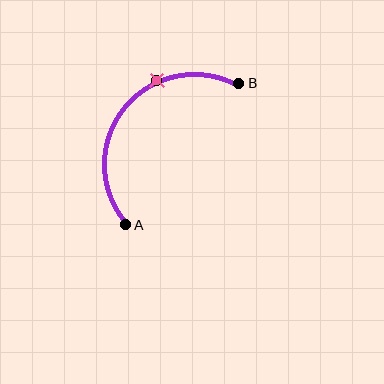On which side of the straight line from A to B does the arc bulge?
The arc bulges above and to the left of the straight line connecting A and B.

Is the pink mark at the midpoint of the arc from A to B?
No. The pink mark lies on the arc but is closer to endpoint B. The arc midpoint would be at the point on the curve equidistant along the arc from both A and B.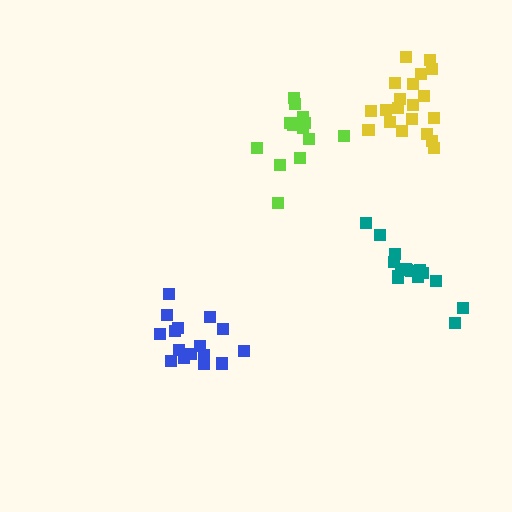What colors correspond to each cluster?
The clusters are colored: teal, blue, lime, yellow.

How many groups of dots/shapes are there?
There are 4 groups.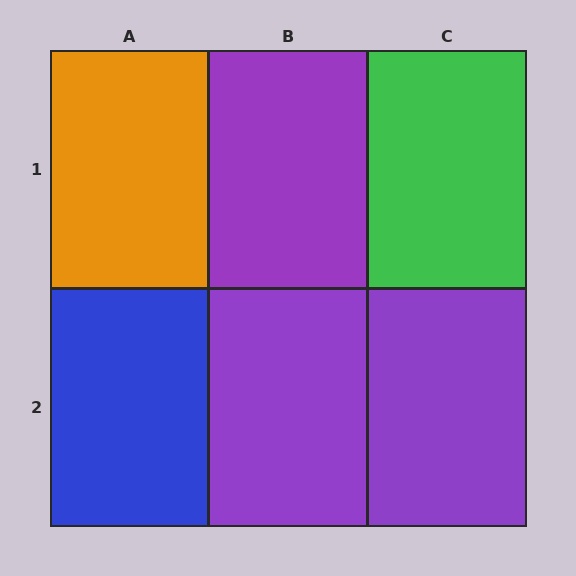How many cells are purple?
3 cells are purple.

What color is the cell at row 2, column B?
Purple.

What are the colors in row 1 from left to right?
Orange, purple, green.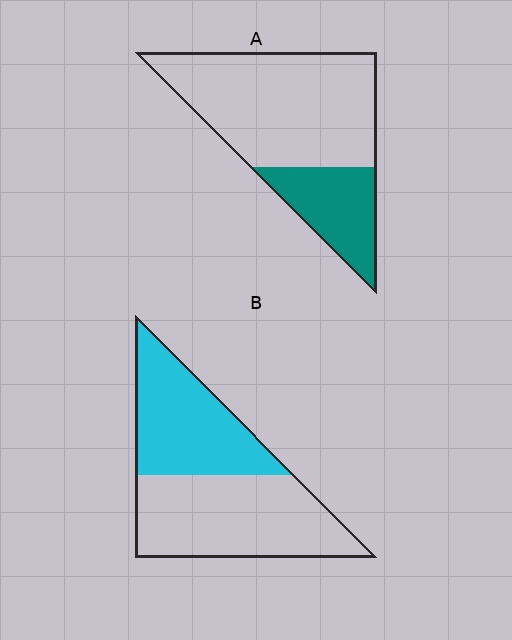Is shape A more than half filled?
No.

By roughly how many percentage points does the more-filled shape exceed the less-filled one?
By roughly 15 percentage points (B over A).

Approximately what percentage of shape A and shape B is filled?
A is approximately 30% and B is approximately 45%.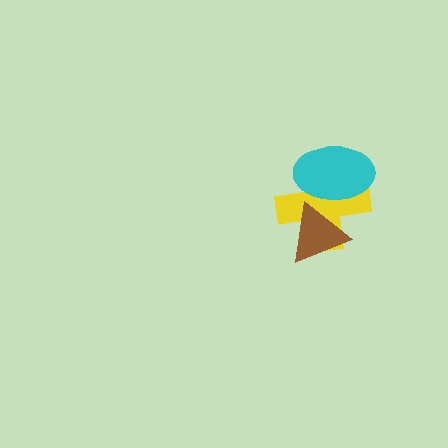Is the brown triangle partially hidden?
No, no other shape covers it.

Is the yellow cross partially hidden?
Yes, it is partially covered by another shape.